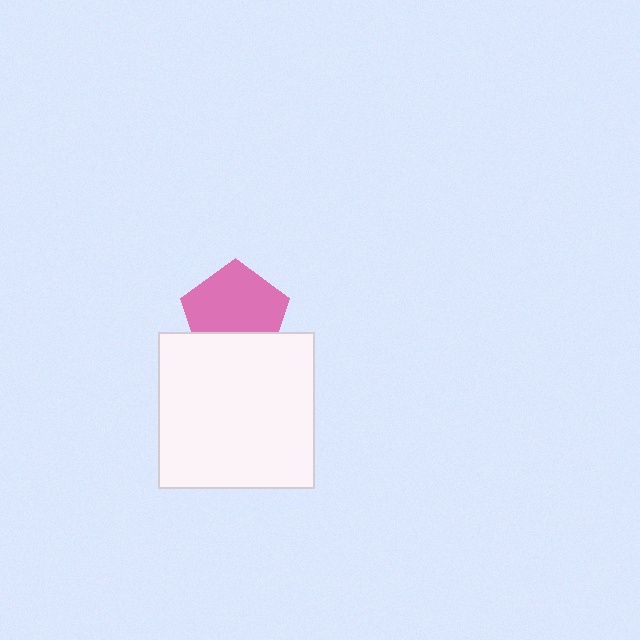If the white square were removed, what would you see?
You would see the complete pink pentagon.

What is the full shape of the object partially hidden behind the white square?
The partially hidden object is a pink pentagon.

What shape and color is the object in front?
The object in front is a white square.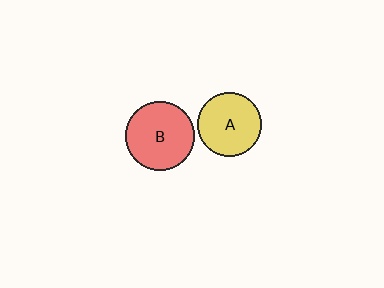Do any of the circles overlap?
No, none of the circles overlap.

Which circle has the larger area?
Circle B (red).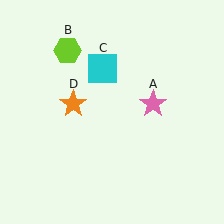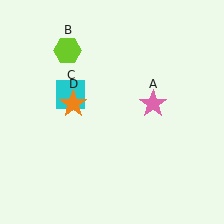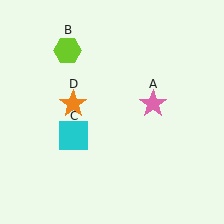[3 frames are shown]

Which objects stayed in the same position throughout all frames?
Pink star (object A) and lime hexagon (object B) and orange star (object D) remained stationary.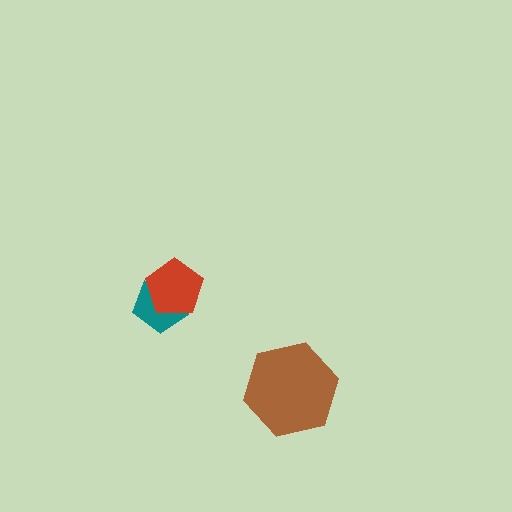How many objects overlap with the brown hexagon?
0 objects overlap with the brown hexagon.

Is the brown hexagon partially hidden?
No, no other shape covers it.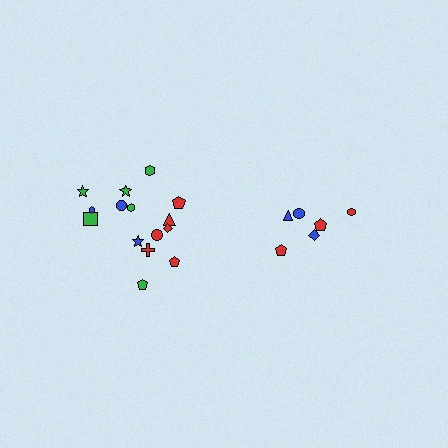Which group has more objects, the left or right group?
The left group.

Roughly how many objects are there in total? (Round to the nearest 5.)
Roughly 20 objects in total.